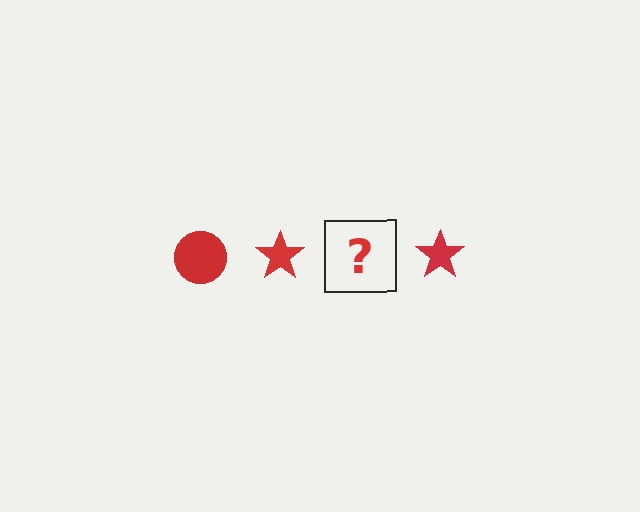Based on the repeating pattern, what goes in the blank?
The blank should be a red circle.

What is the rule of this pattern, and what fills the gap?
The rule is that the pattern cycles through circle, star shapes in red. The gap should be filled with a red circle.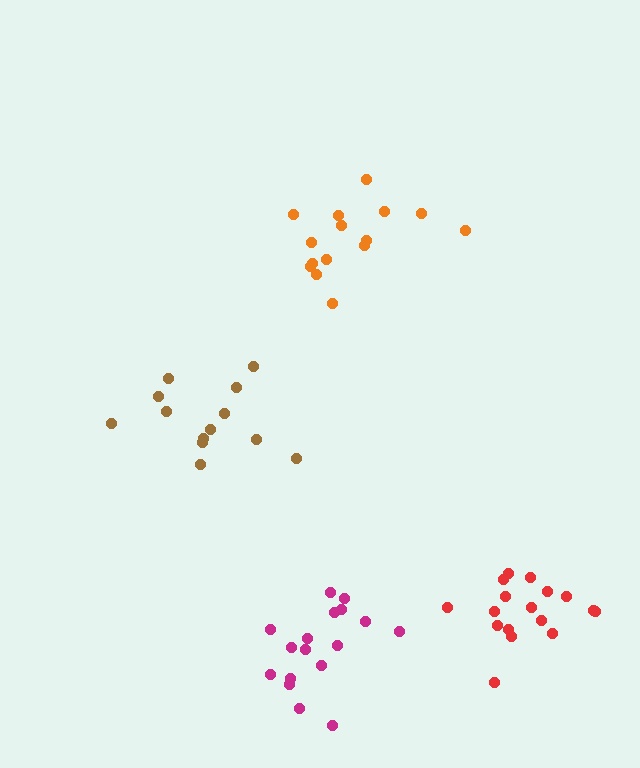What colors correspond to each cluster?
The clusters are colored: red, magenta, brown, orange.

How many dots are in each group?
Group 1: 17 dots, Group 2: 17 dots, Group 3: 13 dots, Group 4: 15 dots (62 total).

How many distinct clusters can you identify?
There are 4 distinct clusters.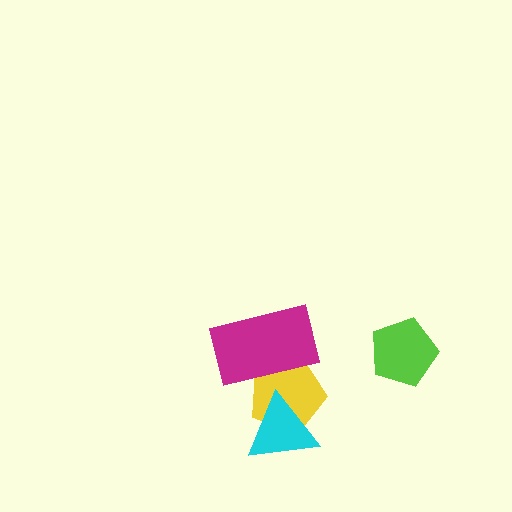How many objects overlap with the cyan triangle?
1 object overlaps with the cyan triangle.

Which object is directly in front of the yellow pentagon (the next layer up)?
The cyan triangle is directly in front of the yellow pentagon.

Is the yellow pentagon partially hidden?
Yes, it is partially covered by another shape.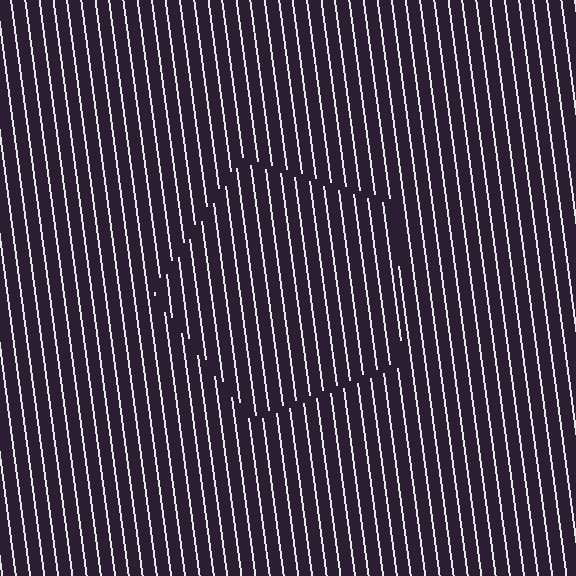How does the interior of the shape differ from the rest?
The interior of the shape contains the same grating, shifted by half a period — the contour is defined by the phase discontinuity where line-ends from the inner and outer gratings abut.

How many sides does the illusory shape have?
5 sides — the line-ends trace a pentagon.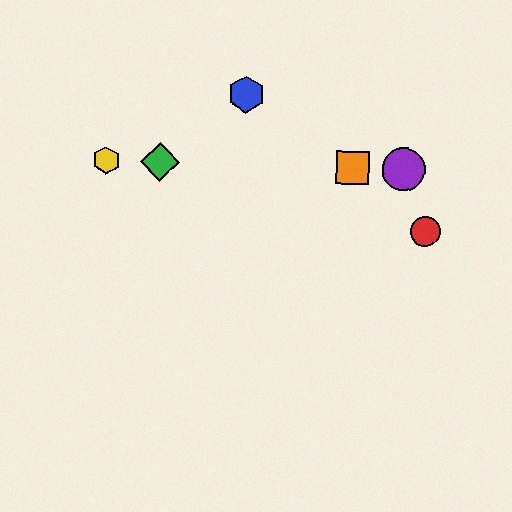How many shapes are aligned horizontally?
4 shapes (the green diamond, the yellow hexagon, the purple circle, the orange square) are aligned horizontally.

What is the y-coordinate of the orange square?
The orange square is at y≈168.